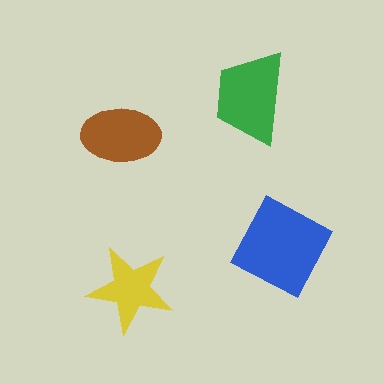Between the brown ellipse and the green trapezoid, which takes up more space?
The green trapezoid.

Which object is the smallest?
The yellow star.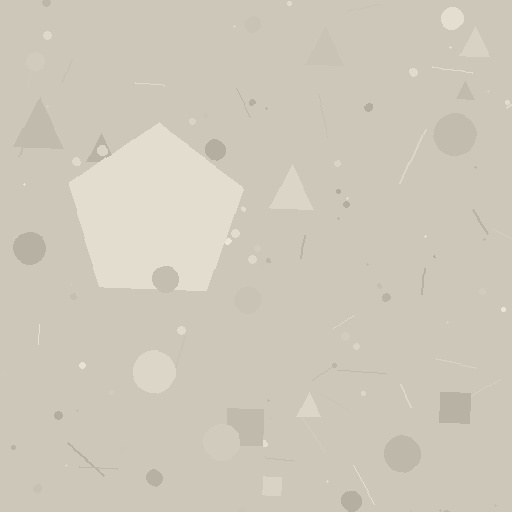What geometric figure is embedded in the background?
A pentagon is embedded in the background.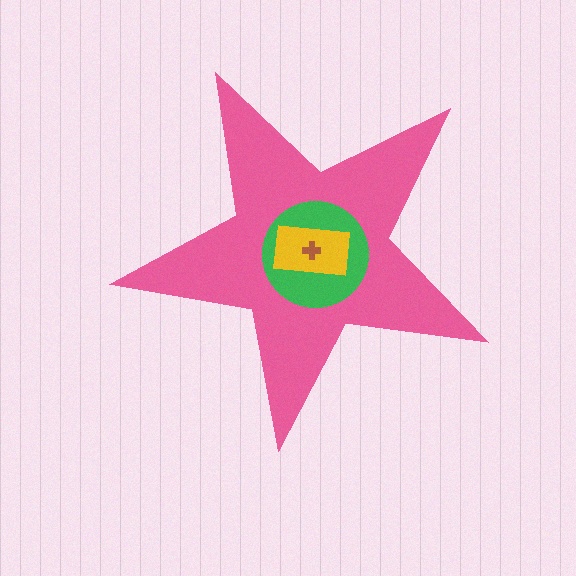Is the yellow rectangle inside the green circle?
Yes.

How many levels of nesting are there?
4.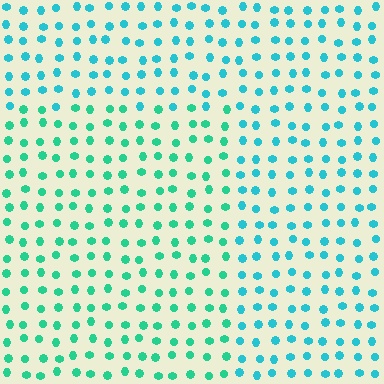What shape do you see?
I see a rectangle.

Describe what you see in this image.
The image is filled with small cyan elements in a uniform arrangement. A rectangle-shaped region is visible where the elements are tinted to a slightly different hue, forming a subtle color boundary.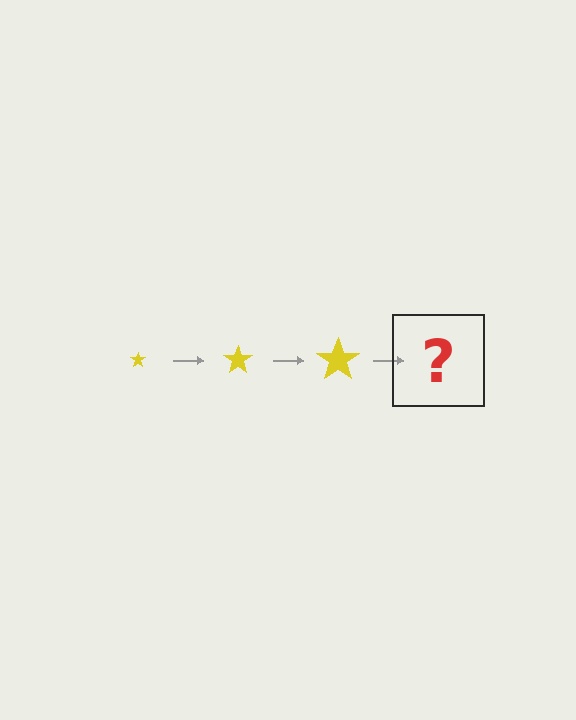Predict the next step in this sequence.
The next step is a yellow star, larger than the previous one.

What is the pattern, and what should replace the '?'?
The pattern is that the star gets progressively larger each step. The '?' should be a yellow star, larger than the previous one.